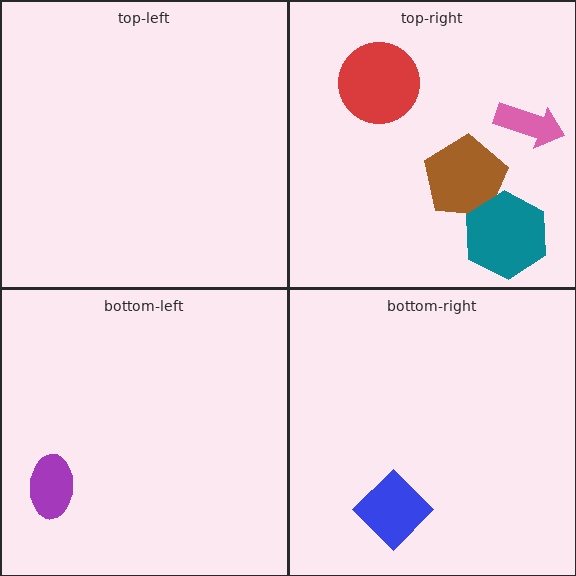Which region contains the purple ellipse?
The bottom-left region.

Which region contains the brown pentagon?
The top-right region.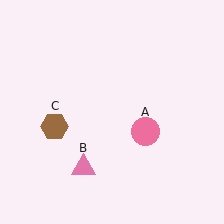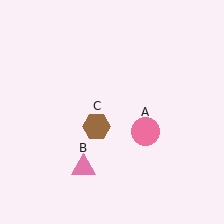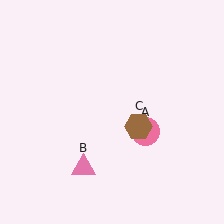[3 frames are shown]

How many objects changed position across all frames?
1 object changed position: brown hexagon (object C).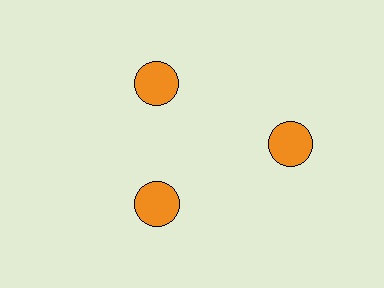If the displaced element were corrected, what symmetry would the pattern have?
It would have 3-fold rotational symmetry — the pattern would map onto itself every 120 degrees.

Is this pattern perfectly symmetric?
No. The 3 orange circles are arranged in a ring, but one element near the 3 o'clock position is pushed outward from the center, breaking the 3-fold rotational symmetry.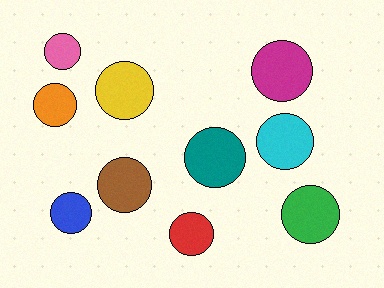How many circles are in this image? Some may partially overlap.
There are 10 circles.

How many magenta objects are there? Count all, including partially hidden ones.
There is 1 magenta object.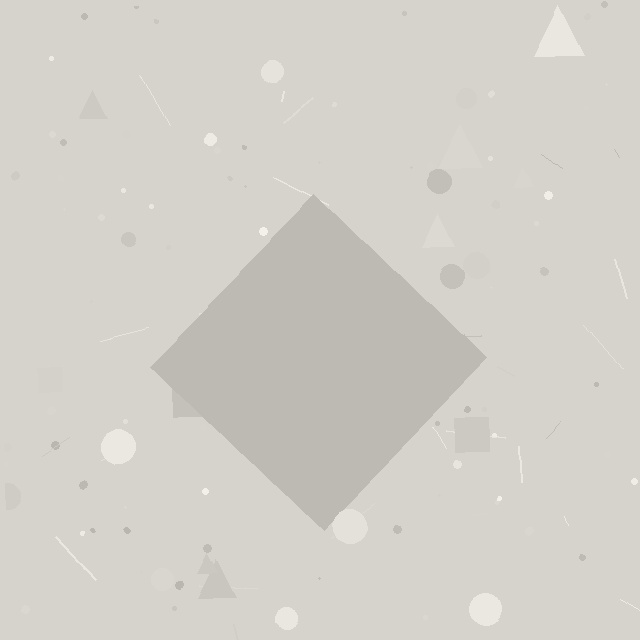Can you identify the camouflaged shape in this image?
The camouflaged shape is a diamond.